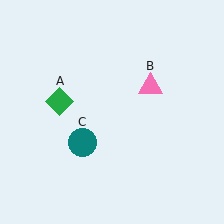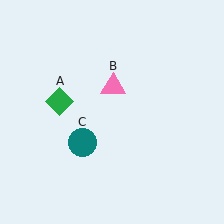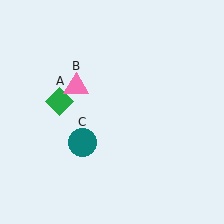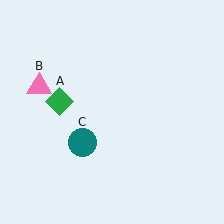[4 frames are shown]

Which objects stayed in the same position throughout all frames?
Green diamond (object A) and teal circle (object C) remained stationary.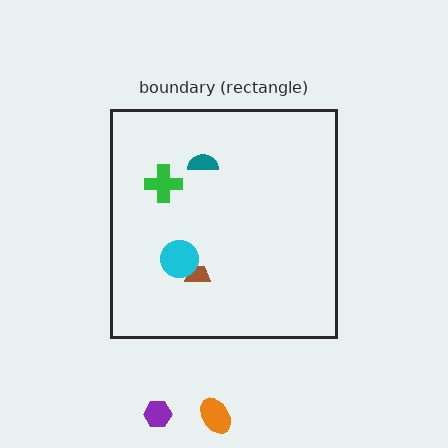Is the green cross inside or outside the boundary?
Inside.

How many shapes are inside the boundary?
4 inside, 2 outside.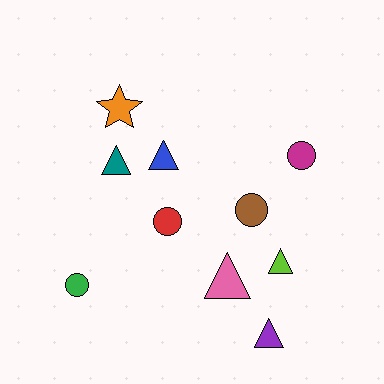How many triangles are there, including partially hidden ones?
There are 5 triangles.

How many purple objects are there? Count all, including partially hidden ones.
There is 1 purple object.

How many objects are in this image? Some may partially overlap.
There are 10 objects.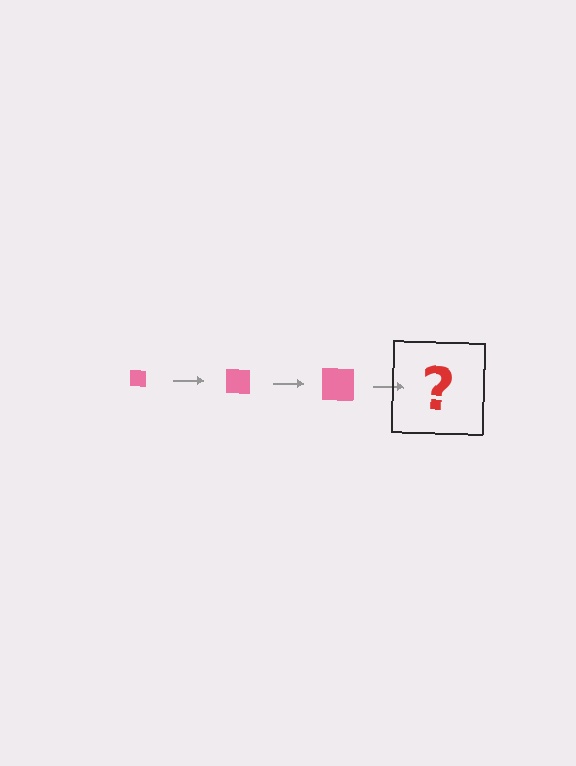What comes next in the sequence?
The next element should be a pink square, larger than the previous one.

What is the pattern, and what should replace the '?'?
The pattern is that the square gets progressively larger each step. The '?' should be a pink square, larger than the previous one.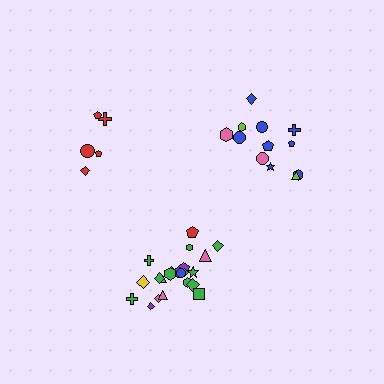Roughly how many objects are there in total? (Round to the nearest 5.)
Roughly 40 objects in total.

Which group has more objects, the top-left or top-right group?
The top-right group.